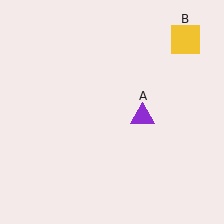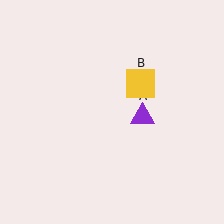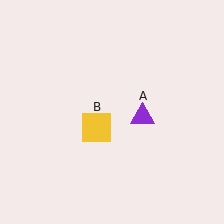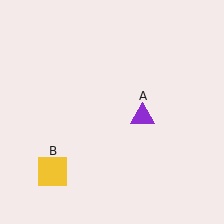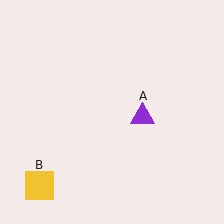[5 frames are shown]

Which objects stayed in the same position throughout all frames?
Purple triangle (object A) remained stationary.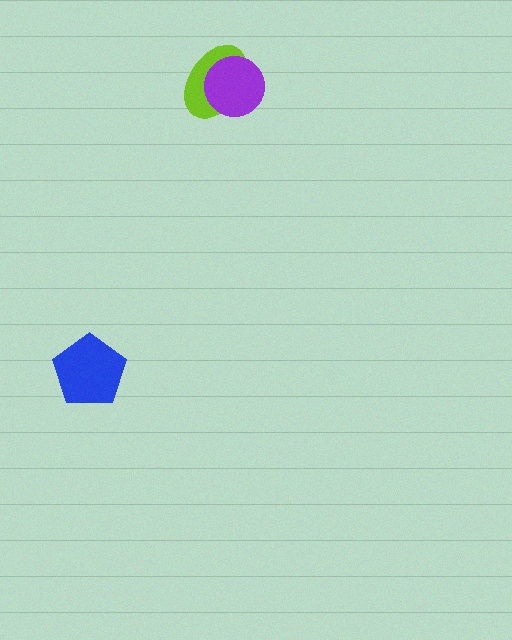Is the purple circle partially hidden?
No, no other shape covers it.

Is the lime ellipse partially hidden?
Yes, it is partially covered by another shape.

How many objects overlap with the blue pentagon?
0 objects overlap with the blue pentagon.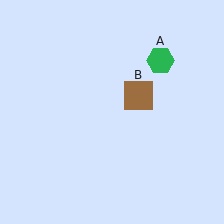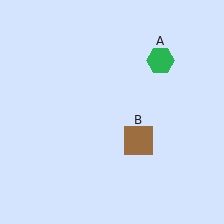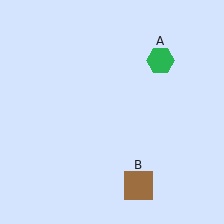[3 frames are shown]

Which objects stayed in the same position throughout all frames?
Green hexagon (object A) remained stationary.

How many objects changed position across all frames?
1 object changed position: brown square (object B).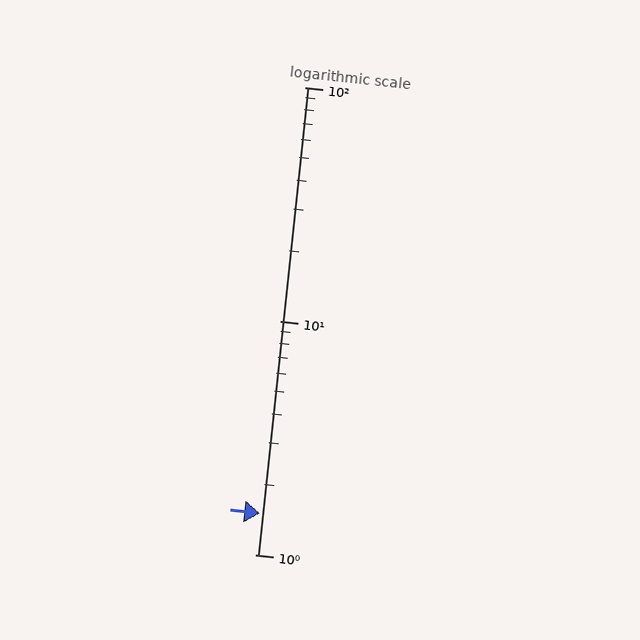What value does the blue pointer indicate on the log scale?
The pointer indicates approximately 1.5.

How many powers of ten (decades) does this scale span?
The scale spans 2 decades, from 1 to 100.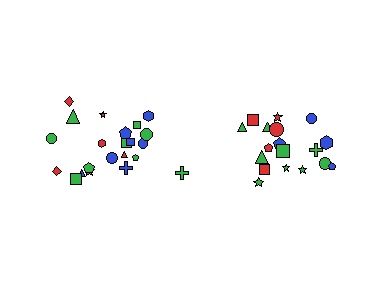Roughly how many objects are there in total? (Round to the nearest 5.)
Roughly 40 objects in total.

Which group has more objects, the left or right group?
The left group.